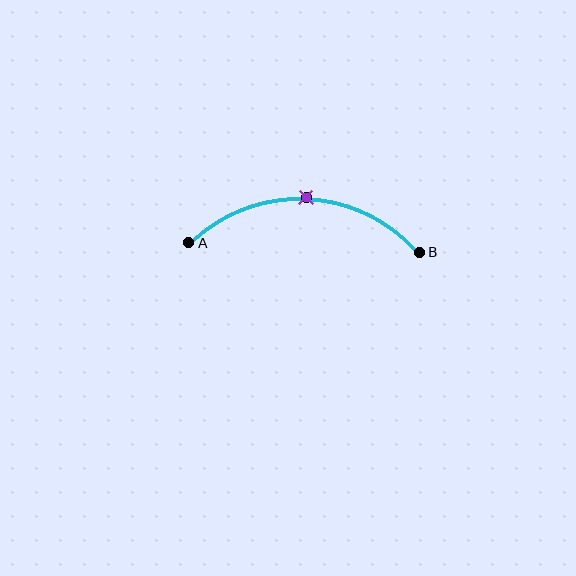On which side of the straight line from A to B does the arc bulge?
The arc bulges above the straight line connecting A and B.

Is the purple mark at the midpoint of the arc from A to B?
Yes. The purple mark lies on the arc at equal arc-length from both A and B — it is the arc midpoint.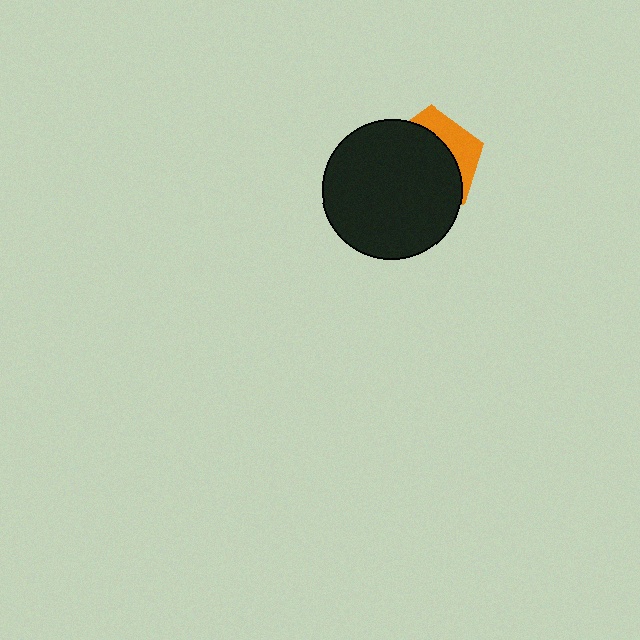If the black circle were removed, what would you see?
You would see the complete orange pentagon.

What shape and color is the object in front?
The object in front is a black circle.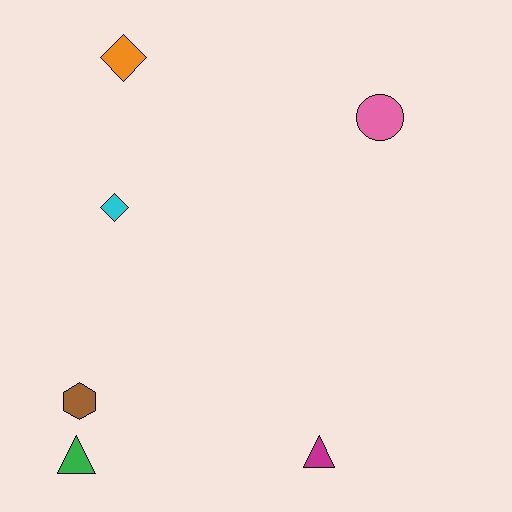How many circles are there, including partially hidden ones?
There is 1 circle.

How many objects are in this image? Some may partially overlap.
There are 6 objects.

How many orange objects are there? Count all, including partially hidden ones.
There is 1 orange object.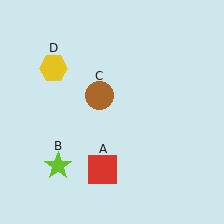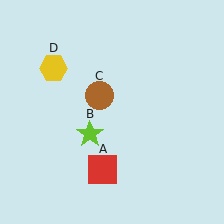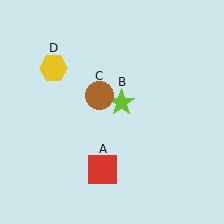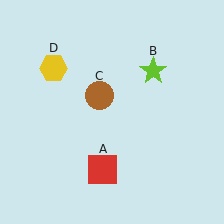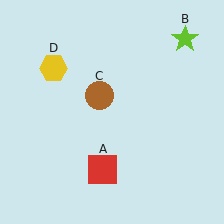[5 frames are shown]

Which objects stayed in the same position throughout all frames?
Red square (object A) and brown circle (object C) and yellow hexagon (object D) remained stationary.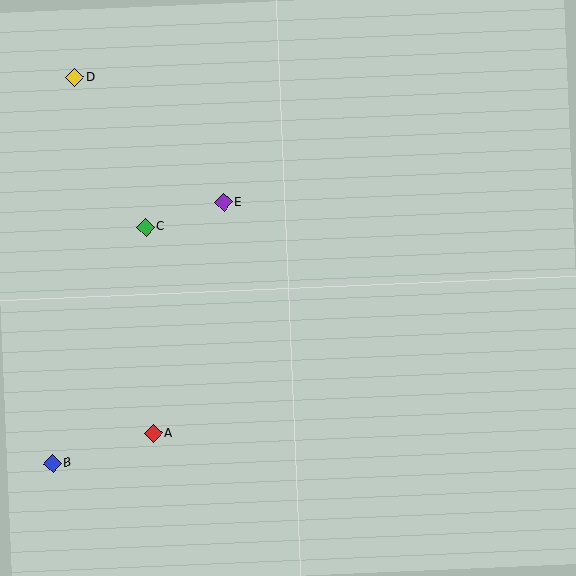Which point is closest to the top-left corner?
Point D is closest to the top-left corner.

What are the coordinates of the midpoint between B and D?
The midpoint between B and D is at (64, 270).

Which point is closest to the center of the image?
Point E at (224, 203) is closest to the center.